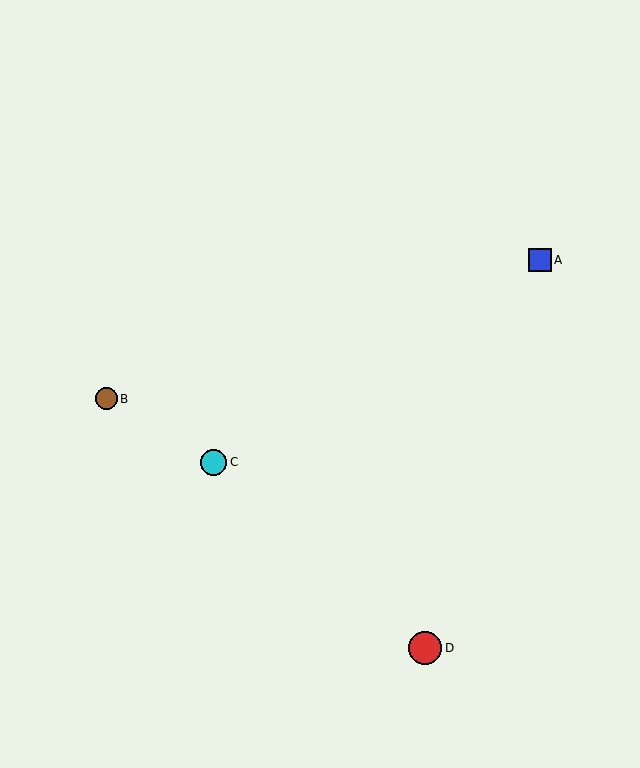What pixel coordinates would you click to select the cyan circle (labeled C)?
Click at (214, 462) to select the cyan circle C.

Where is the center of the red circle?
The center of the red circle is at (425, 648).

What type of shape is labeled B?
Shape B is a brown circle.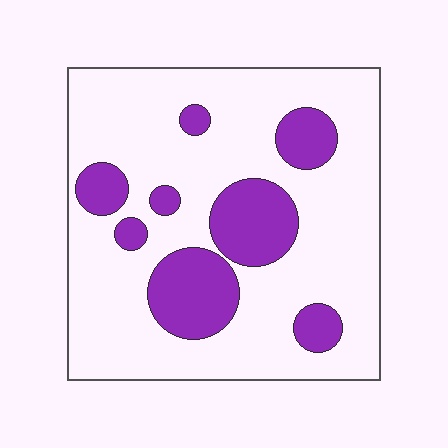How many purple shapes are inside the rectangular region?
8.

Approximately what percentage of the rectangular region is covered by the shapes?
Approximately 25%.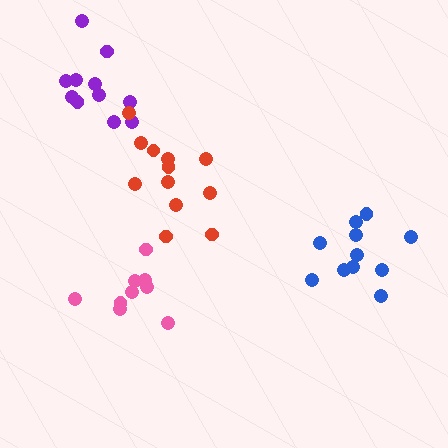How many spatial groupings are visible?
There are 4 spatial groupings.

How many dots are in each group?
Group 1: 11 dots, Group 2: 11 dots, Group 3: 9 dots, Group 4: 12 dots (43 total).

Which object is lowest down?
The pink cluster is bottommost.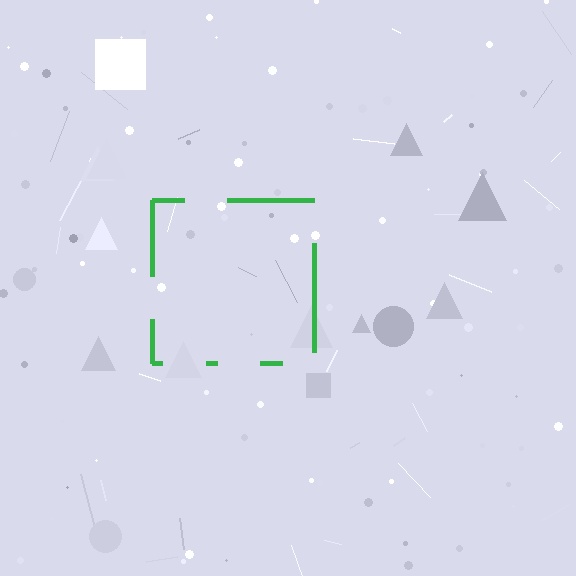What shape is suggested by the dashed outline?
The dashed outline suggests a square.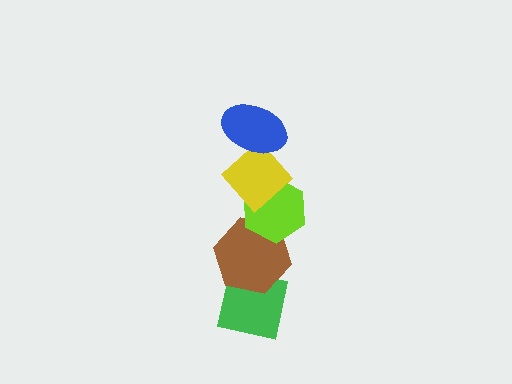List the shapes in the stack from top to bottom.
From top to bottom: the blue ellipse, the yellow diamond, the lime hexagon, the brown hexagon, the green square.